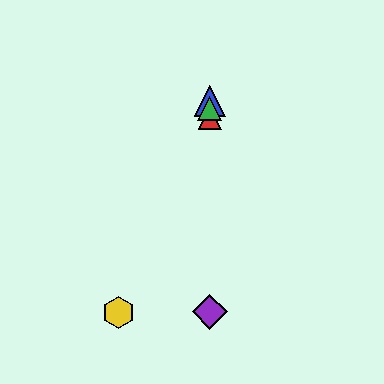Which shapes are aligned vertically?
The red triangle, the blue triangle, the green triangle, the purple diamond are aligned vertically.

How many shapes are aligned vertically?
4 shapes (the red triangle, the blue triangle, the green triangle, the purple diamond) are aligned vertically.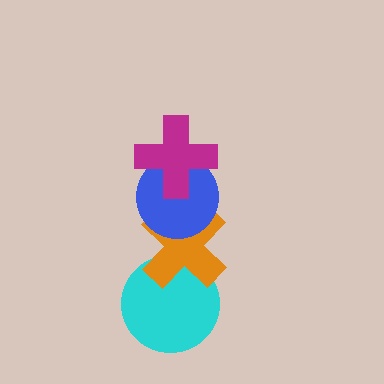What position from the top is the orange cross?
The orange cross is 3rd from the top.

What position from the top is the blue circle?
The blue circle is 2nd from the top.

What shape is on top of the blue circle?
The magenta cross is on top of the blue circle.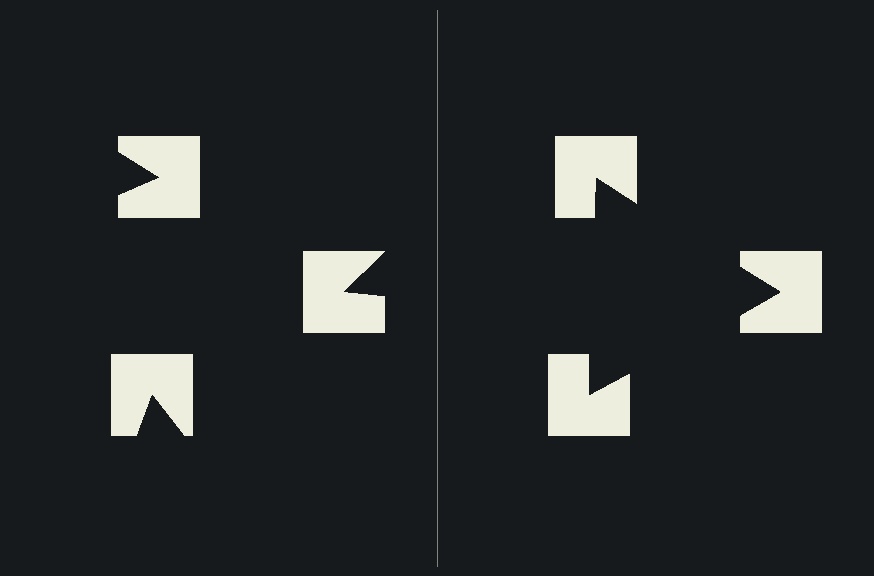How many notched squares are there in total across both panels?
6 — 3 on each side.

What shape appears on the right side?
An illusory triangle.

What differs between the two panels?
The notched squares are positioned identically on both sides; only the wedge orientations differ. On the right they align to a triangle; on the left they are misaligned.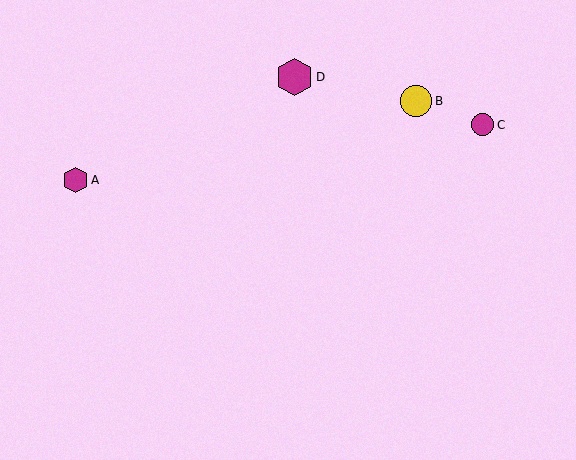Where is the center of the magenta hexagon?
The center of the magenta hexagon is at (76, 180).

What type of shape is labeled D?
Shape D is a magenta hexagon.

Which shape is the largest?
The magenta hexagon (labeled D) is the largest.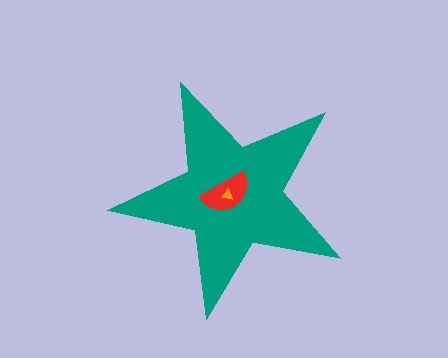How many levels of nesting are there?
3.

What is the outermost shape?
The teal star.